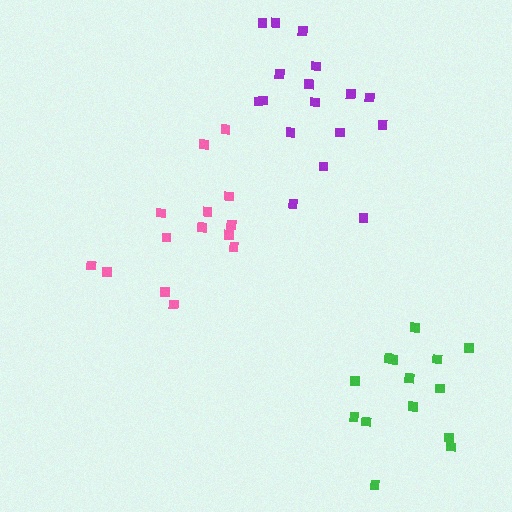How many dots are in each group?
Group 1: 14 dots, Group 2: 14 dots, Group 3: 17 dots (45 total).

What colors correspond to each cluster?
The clusters are colored: pink, green, purple.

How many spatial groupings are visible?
There are 3 spatial groupings.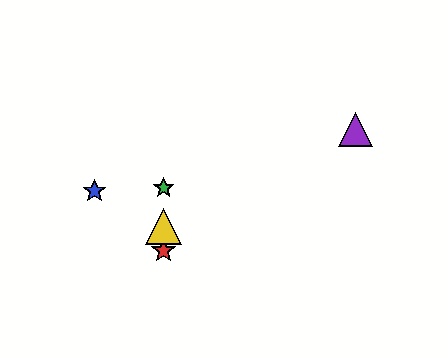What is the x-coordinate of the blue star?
The blue star is at x≈95.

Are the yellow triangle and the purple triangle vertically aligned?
No, the yellow triangle is at x≈164 and the purple triangle is at x≈355.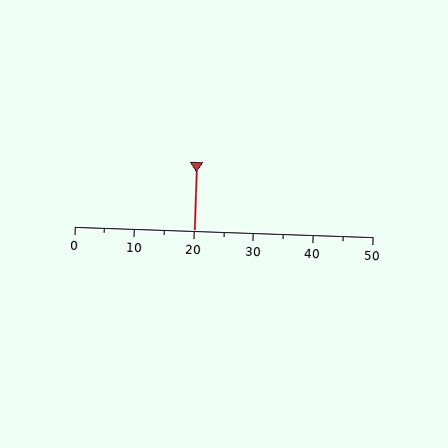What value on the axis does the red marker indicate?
The marker indicates approximately 20.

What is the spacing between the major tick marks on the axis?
The major ticks are spaced 10 apart.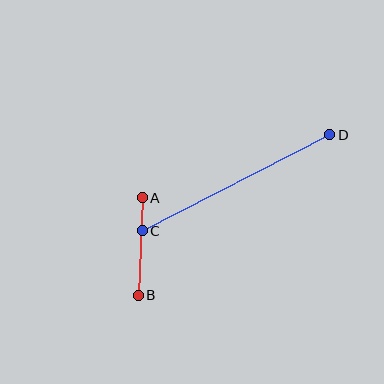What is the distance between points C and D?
The distance is approximately 211 pixels.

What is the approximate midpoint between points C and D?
The midpoint is at approximately (236, 183) pixels.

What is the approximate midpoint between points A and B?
The midpoint is at approximately (140, 247) pixels.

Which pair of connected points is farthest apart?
Points C and D are farthest apart.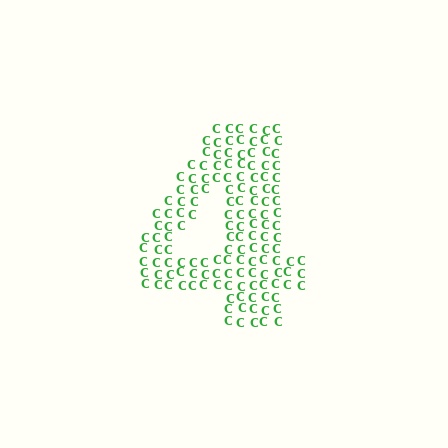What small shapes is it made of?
It is made of small letter C's.